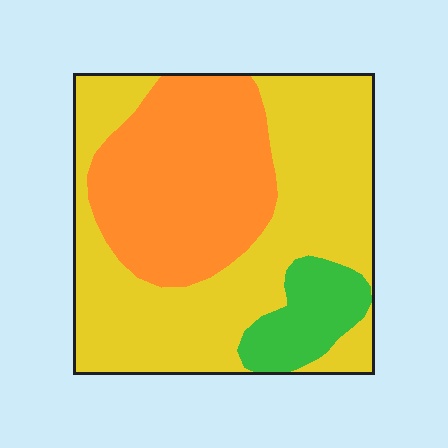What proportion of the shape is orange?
Orange covers roughly 35% of the shape.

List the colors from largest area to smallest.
From largest to smallest: yellow, orange, green.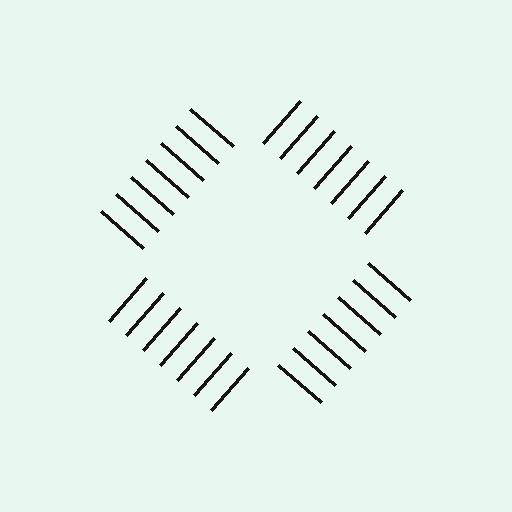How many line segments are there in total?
28 — 7 along each of the 4 edges.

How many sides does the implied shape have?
4 sides — the line-ends trace a square.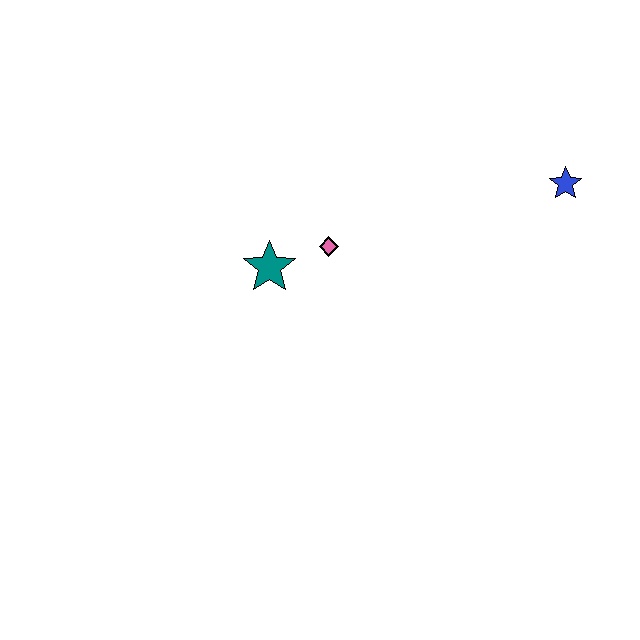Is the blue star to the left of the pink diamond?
No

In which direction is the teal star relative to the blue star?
The teal star is to the left of the blue star.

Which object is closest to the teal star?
The pink diamond is closest to the teal star.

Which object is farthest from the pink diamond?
The blue star is farthest from the pink diamond.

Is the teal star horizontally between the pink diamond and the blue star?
No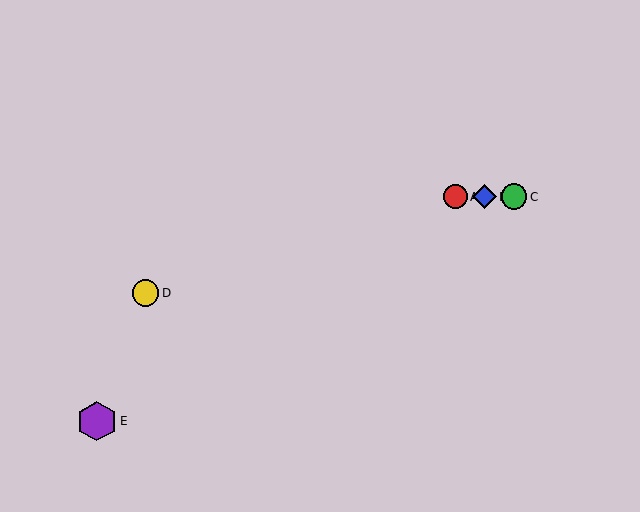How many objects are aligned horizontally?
3 objects (A, B, C) are aligned horizontally.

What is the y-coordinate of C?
Object C is at y≈197.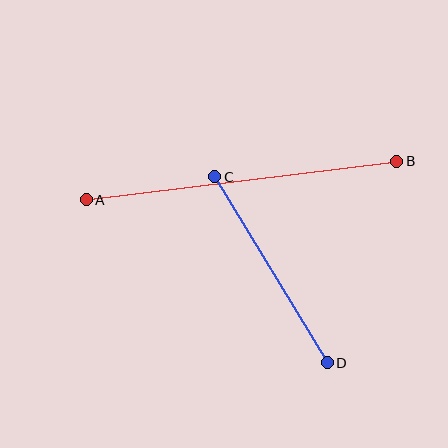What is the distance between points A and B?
The distance is approximately 313 pixels.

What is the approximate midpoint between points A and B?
The midpoint is at approximately (242, 180) pixels.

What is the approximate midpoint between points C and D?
The midpoint is at approximately (271, 270) pixels.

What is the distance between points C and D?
The distance is approximately 217 pixels.